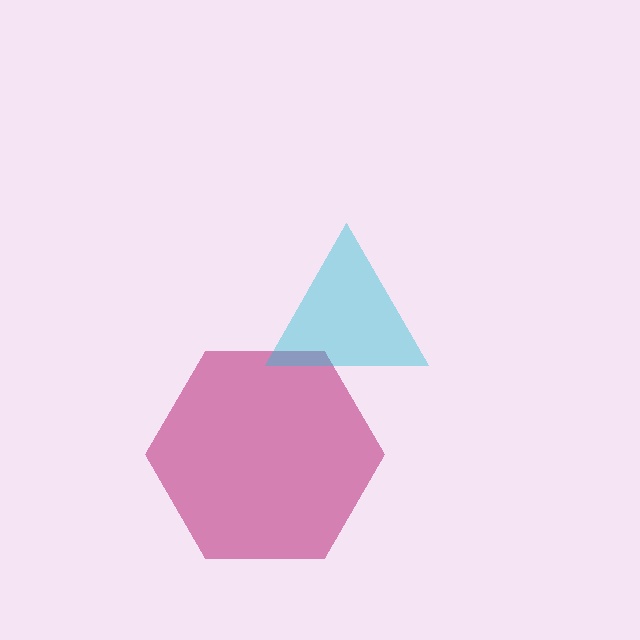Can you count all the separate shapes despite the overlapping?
Yes, there are 2 separate shapes.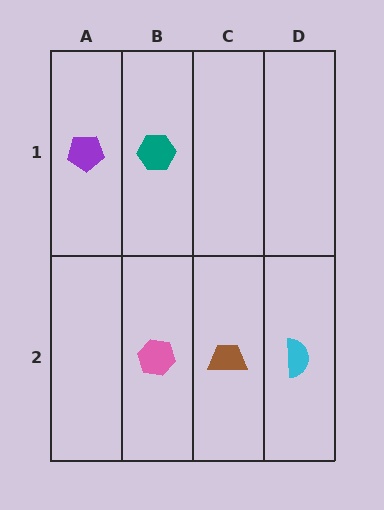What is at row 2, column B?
A pink hexagon.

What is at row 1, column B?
A teal hexagon.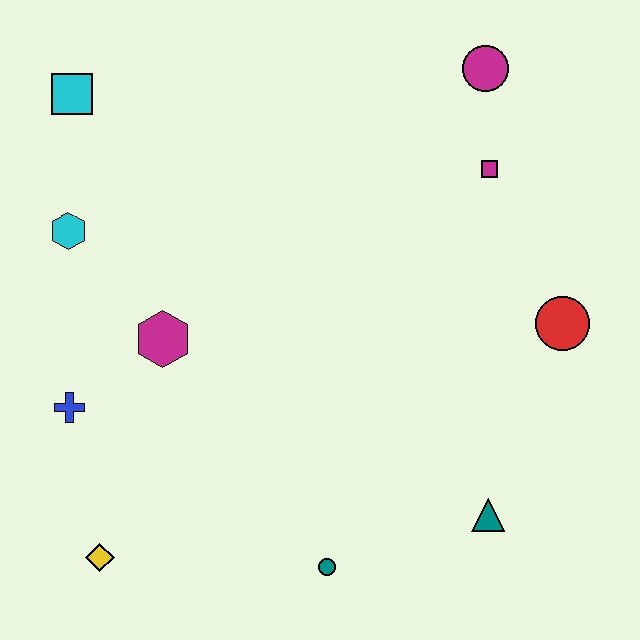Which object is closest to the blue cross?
The magenta hexagon is closest to the blue cross.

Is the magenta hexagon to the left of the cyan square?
No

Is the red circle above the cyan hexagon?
No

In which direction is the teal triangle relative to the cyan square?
The teal triangle is below the cyan square.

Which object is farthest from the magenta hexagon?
The magenta circle is farthest from the magenta hexagon.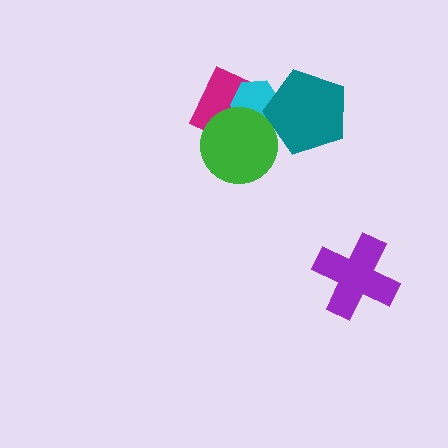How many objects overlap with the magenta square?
2 objects overlap with the magenta square.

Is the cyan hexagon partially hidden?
Yes, it is partially covered by another shape.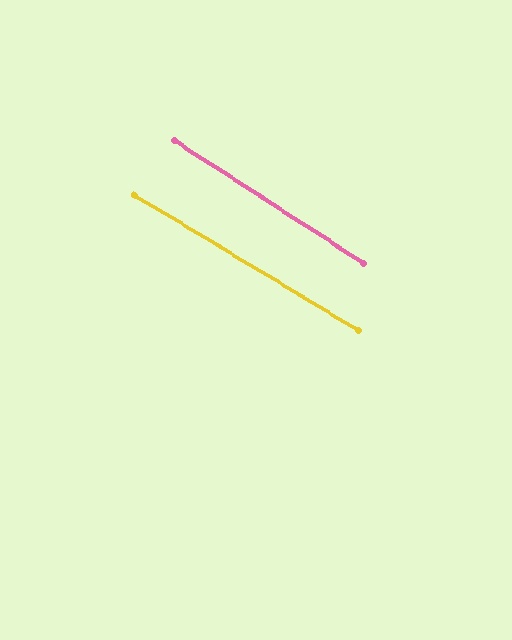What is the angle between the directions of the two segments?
Approximately 2 degrees.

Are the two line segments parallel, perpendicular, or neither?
Parallel — their directions differ by only 1.8°.